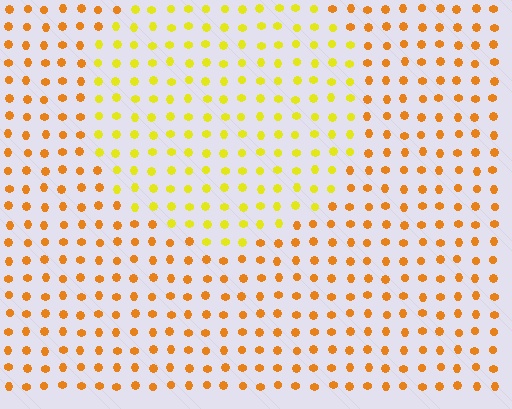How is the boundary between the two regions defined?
The boundary is defined purely by a slight shift in hue (about 31 degrees). Spacing, size, and orientation are identical on both sides.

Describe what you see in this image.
The image is filled with small orange elements in a uniform arrangement. A circle-shaped region is visible where the elements are tinted to a slightly different hue, forming a subtle color boundary.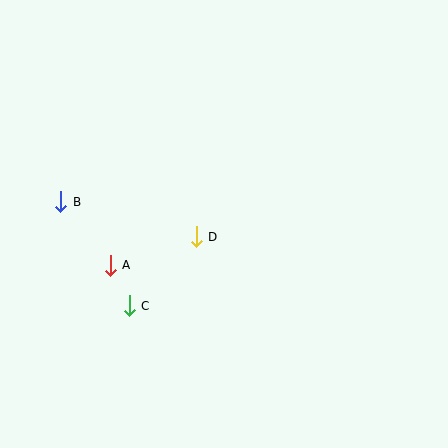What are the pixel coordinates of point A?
Point A is at (110, 265).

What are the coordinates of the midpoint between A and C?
The midpoint between A and C is at (120, 286).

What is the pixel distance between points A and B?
The distance between A and B is 81 pixels.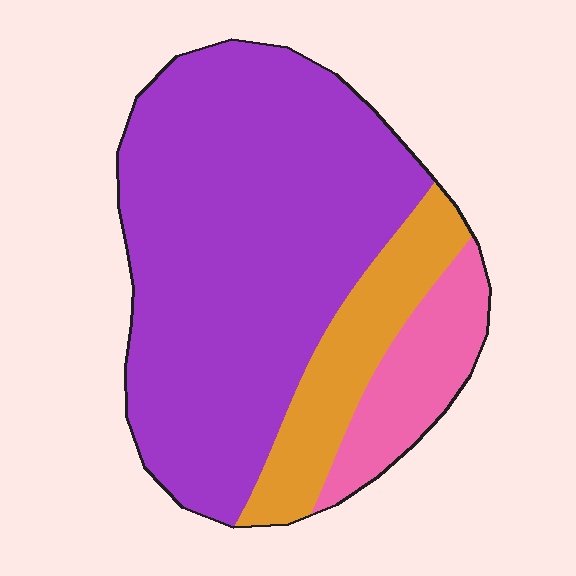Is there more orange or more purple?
Purple.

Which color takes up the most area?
Purple, at roughly 70%.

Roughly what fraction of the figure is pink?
Pink covers 13% of the figure.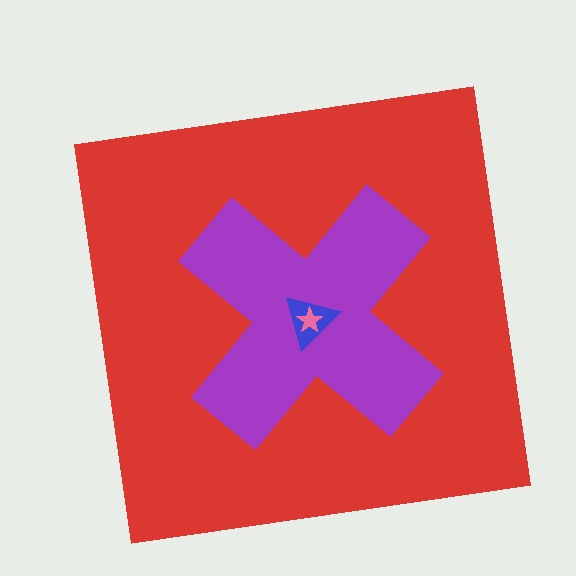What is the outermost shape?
The red square.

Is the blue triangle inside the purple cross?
Yes.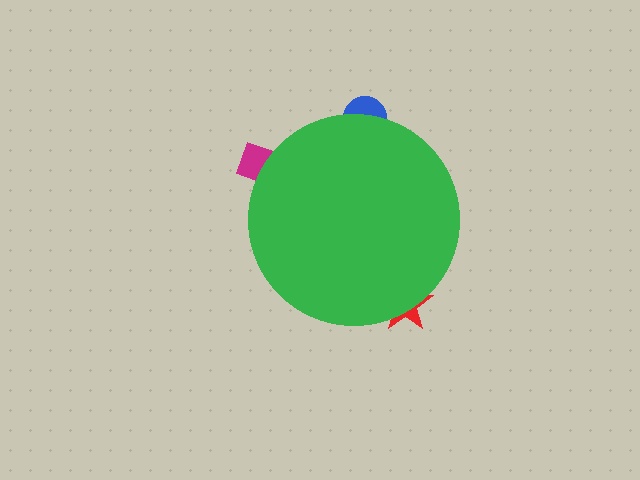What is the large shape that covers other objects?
A green circle.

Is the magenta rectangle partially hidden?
Yes, the magenta rectangle is partially hidden behind the green circle.